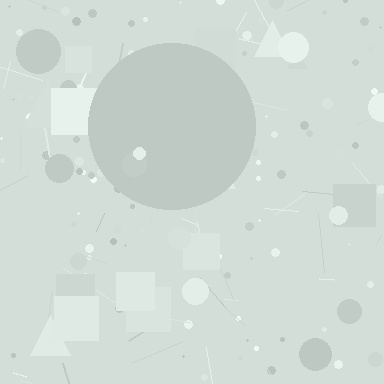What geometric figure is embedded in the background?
A circle is embedded in the background.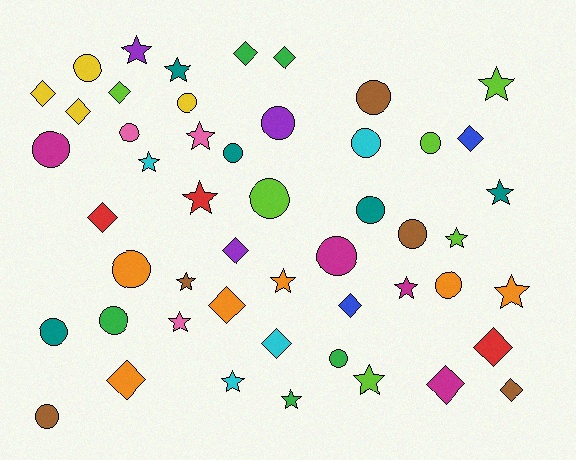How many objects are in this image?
There are 50 objects.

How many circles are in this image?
There are 19 circles.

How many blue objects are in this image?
There are 2 blue objects.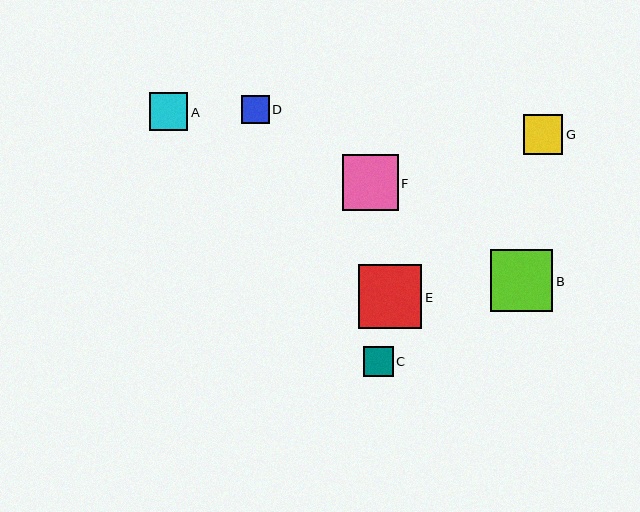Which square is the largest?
Square E is the largest with a size of approximately 63 pixels.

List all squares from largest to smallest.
From largest to smallest: E, B, F, G, A, C, D.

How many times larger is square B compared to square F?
Square B is approximately 1.1 times the size of square F.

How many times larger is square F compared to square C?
Square F is approximately 1.9 times the size of square C.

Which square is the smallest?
Square D is the smallest with a size of approximately 28 pixels.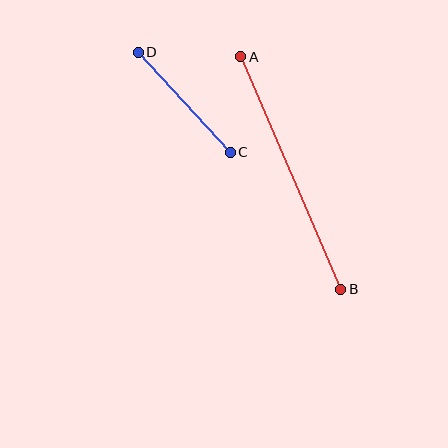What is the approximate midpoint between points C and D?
The midpoint is at approximately (184, 102) pixels.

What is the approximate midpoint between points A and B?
The midpoint is at approximately (291, 173) pixels.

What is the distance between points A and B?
The distance is approximately 253 pixels.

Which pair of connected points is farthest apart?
Points A and B are farthest apart.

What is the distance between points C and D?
The distance is approximately 136 pixels.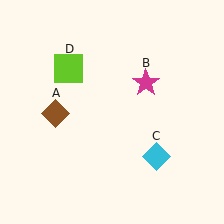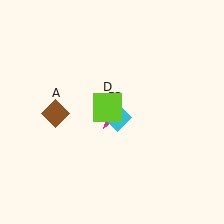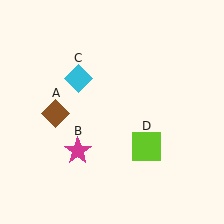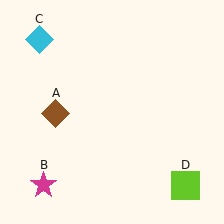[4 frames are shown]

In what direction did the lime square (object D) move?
The lime square (object D) moved down and to the right.